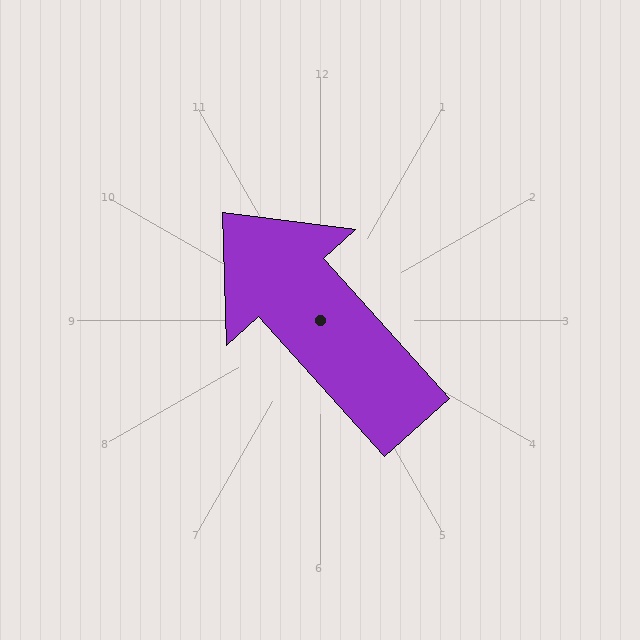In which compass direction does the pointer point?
Northwest.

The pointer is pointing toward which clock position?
Roughly 11 o'clock.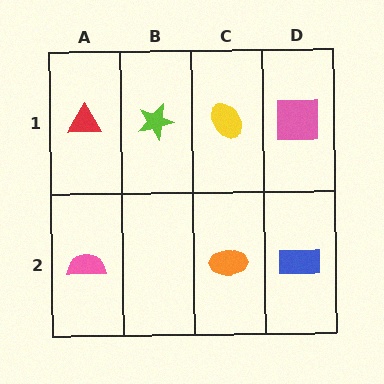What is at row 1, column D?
A pink square.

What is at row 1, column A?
A red triangle.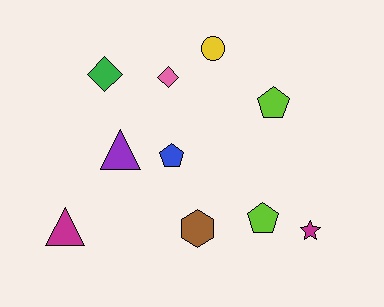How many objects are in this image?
There are 10 objects.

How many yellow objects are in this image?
There is 1 yellow object.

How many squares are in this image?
There are no squares.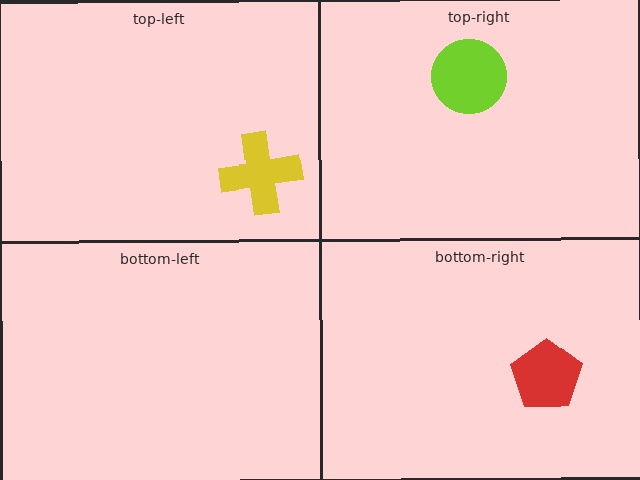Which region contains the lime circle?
The top-right region.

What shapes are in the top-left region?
The yellow cross.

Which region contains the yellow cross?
The top-left region.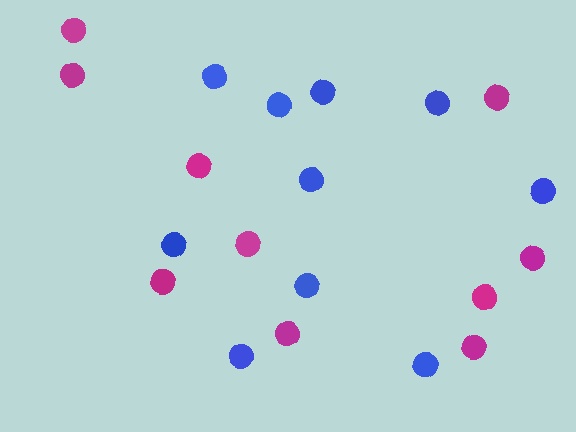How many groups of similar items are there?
There are 2 groups: one group of magenta circles (10) and one group of blue circles (10).